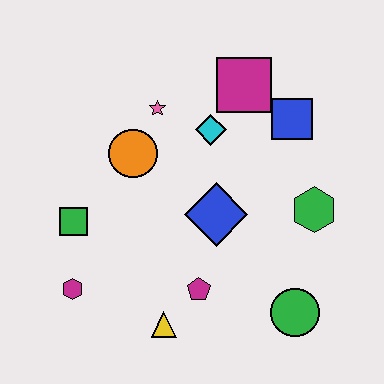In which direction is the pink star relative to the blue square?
The pink star is to the left of the blue square.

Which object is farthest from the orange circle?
The green circle is farthest from the orange circle.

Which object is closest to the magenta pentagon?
The yellow triangle is closest to the magenta pentagon.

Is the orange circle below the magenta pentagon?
No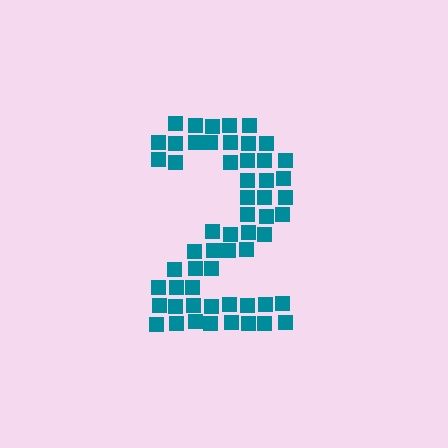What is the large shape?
The large shape is the digit 2.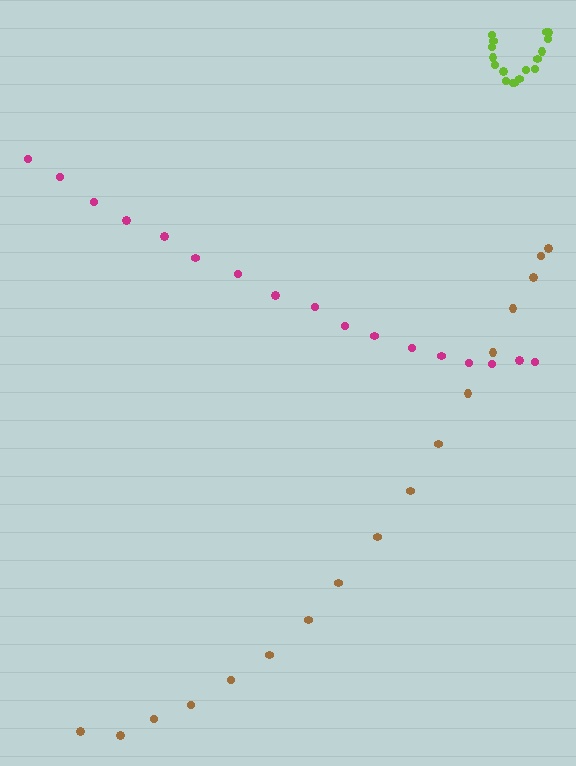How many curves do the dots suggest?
There are 3 distinct paths.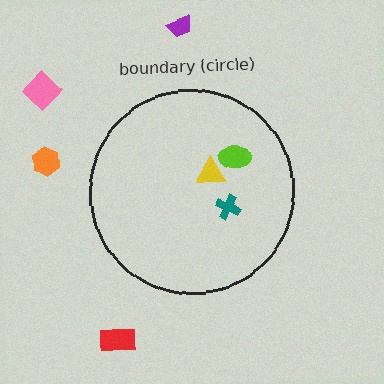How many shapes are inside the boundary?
3 inside, 4 outside.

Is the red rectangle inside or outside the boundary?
Outside.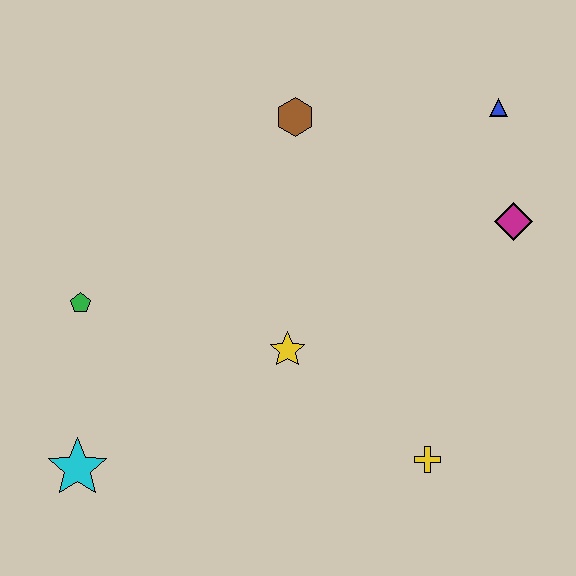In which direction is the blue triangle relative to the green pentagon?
The blue triangle is to the right of the green pentagon.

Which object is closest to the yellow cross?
The yellow star is closest to the yellow cross.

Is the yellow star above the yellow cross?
Yes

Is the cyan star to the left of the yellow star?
Yes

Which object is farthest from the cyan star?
The blue triangle is farthest from the cyan star.